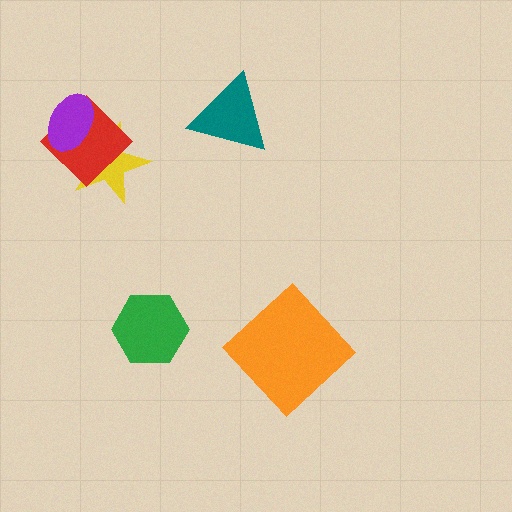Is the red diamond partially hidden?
Yes, it is partially covered by another shape.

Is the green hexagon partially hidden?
No, no other shape covers it.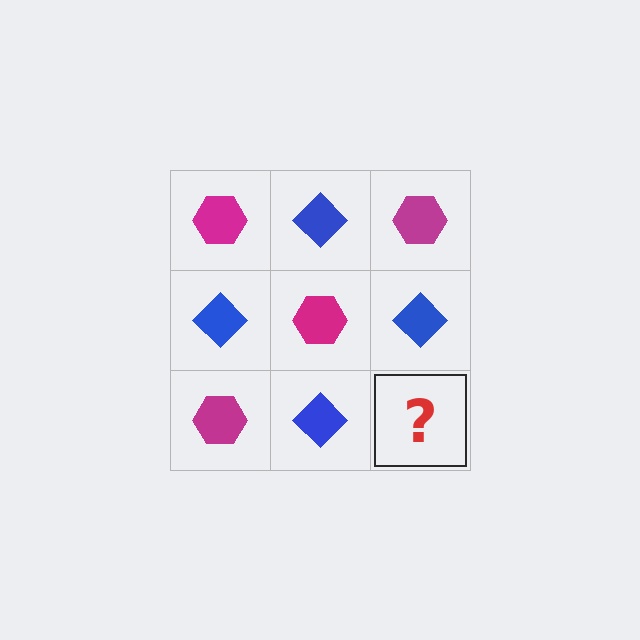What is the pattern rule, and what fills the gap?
The rule is that it alternates magenta hexagon and blue diamond in a checkerboard pattern. The gap should be filled with a magenta hexagon.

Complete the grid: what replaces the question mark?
The question mark should be replaced with a magenta hexagon.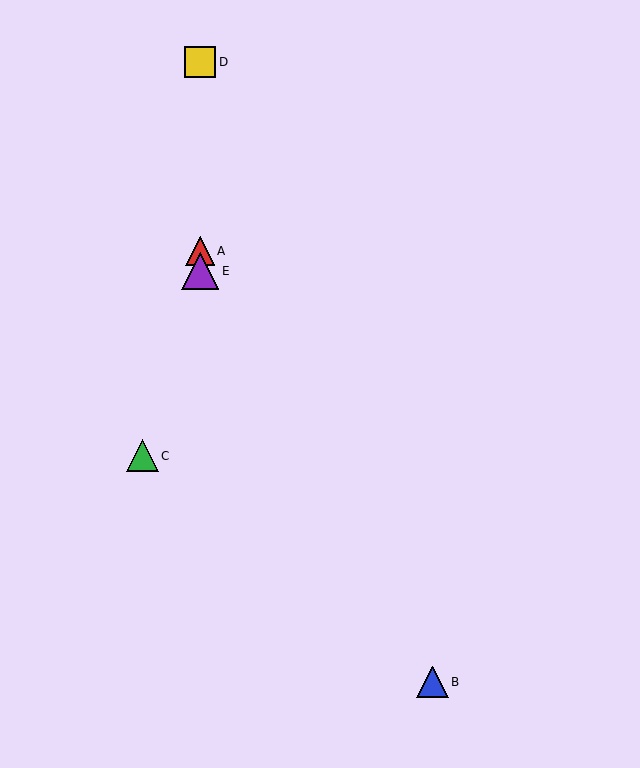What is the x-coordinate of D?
Object D is at x≈200.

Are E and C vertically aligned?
No, E is at x≈200 and C is at x≈142.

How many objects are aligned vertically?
3 objects (A, D, E) are aligned vertically.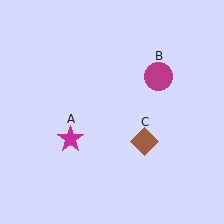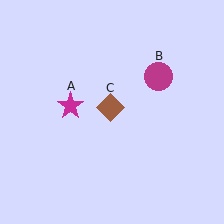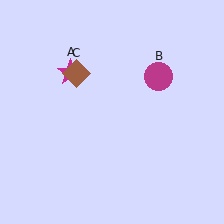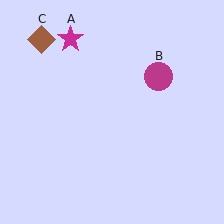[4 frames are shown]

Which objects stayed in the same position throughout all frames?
Magenta circle (object B) remained stationary.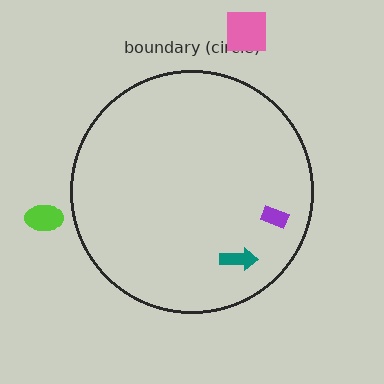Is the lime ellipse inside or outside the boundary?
Outside.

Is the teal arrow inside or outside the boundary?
Inside.